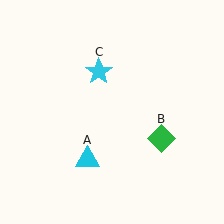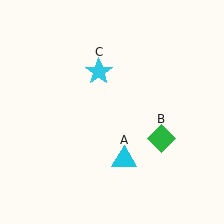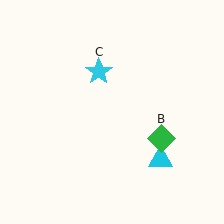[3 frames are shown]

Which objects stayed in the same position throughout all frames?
Green diamond (object B) and cyan star (object C) remained stationary.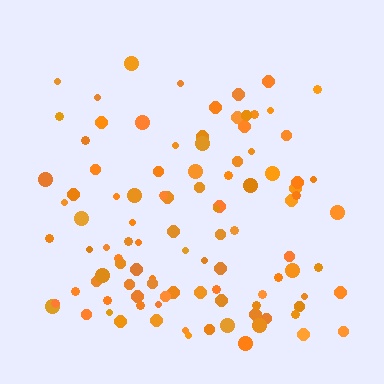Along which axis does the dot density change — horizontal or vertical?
Vertical.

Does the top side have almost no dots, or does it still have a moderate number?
Still a moderate number, just noticeably fewer than the bottom.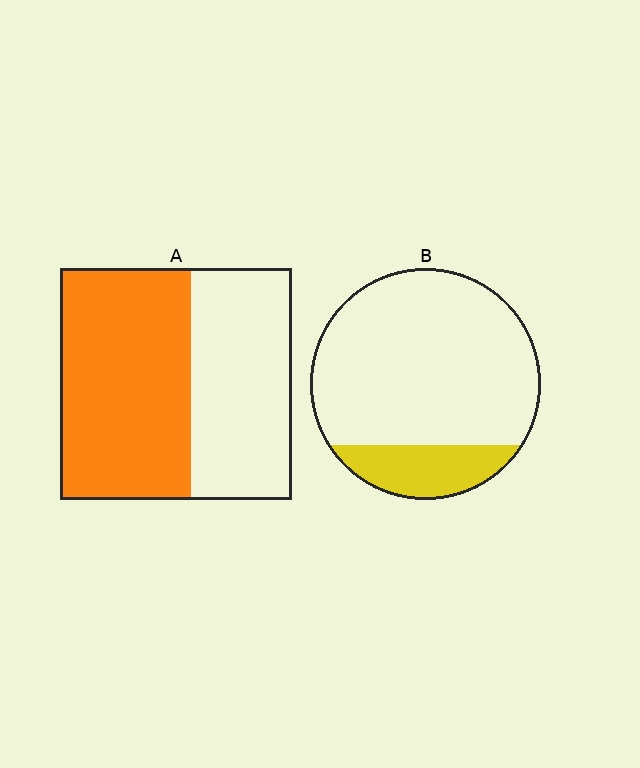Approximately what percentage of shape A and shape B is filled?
A is approximately 55% and B is approximately 20%.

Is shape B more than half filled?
No.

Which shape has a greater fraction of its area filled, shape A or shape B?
Shape A.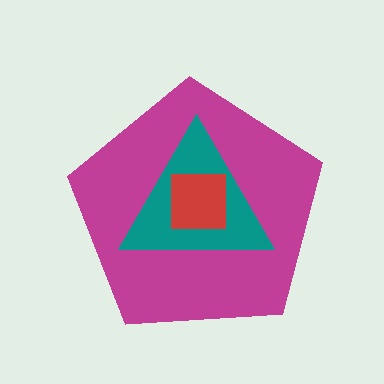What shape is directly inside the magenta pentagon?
The teal triangle.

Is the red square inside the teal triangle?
Yes.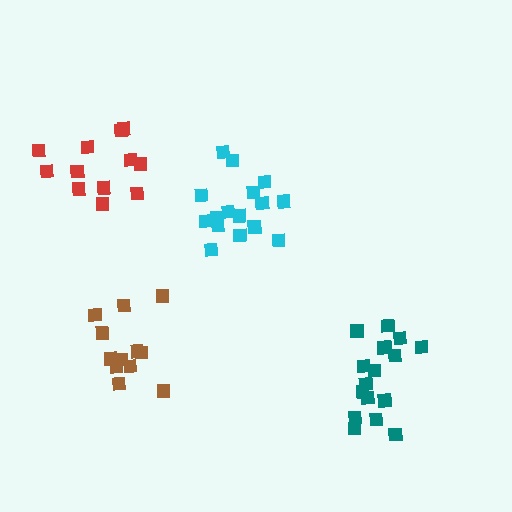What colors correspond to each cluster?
The clusters are colored: brown, cyan, teal, red.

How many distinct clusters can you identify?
There are 4 distinct clusters.